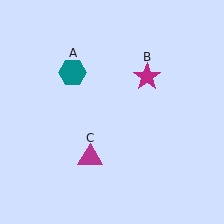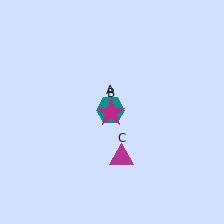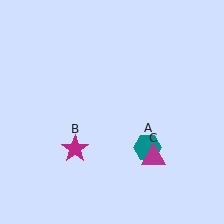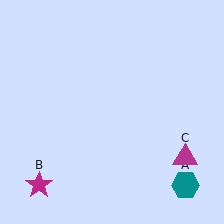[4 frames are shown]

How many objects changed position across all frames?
3 objects changed position: teal hexagon (object A), magenta star (object B), magenta triangle (object C).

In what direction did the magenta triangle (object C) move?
The magenta triangle (object C) moved right.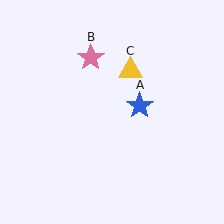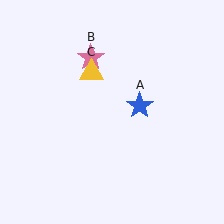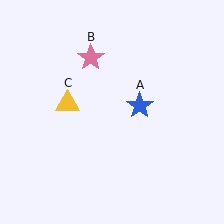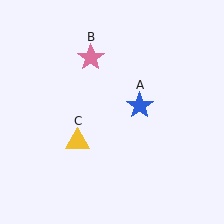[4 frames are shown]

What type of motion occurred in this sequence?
The yellow triangle (object C) rotated counterclockwise around the center of the scene.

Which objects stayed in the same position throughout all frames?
Blue star (object A) and pink star (object B) remained stationary.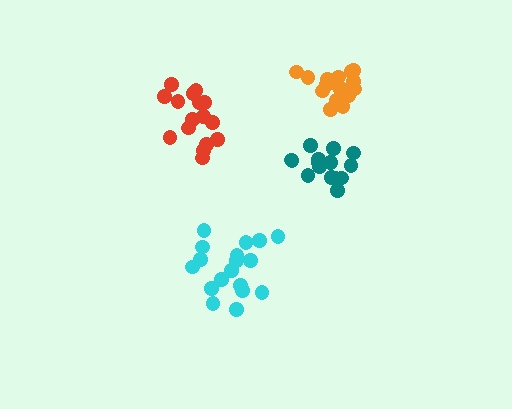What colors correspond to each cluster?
The clusters are colored: red, cyan, orange, teal.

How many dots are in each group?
Group 1: 16 dots, Group 2: 18 dots, Group 3: 18 dots, Group 4: 16 dots (68 total).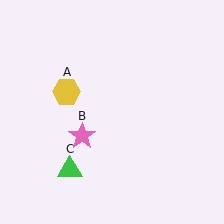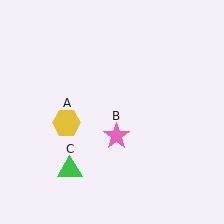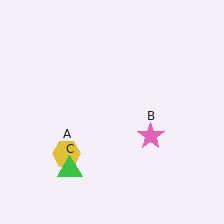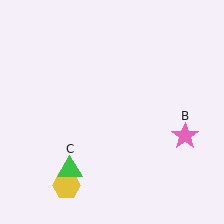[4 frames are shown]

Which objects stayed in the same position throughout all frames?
Green triangle (object C) remained stationary.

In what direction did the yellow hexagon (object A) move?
The yellow hexagon (object A) moved down.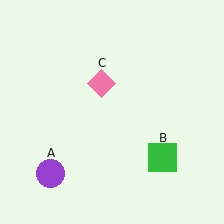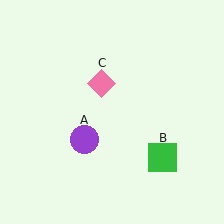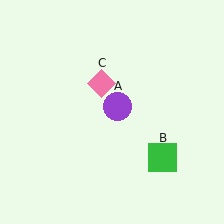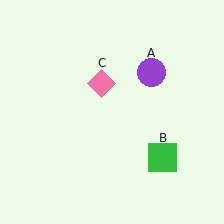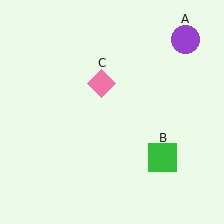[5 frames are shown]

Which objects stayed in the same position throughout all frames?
Green square (object B) and pink diamond (object C) remained stationary.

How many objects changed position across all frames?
1 object changed position: purple circle (object A).